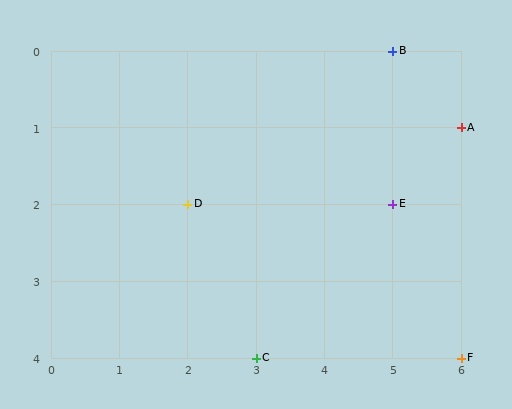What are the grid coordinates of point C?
Point C is at grid coordinates (3, 4).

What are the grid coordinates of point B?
Point B is at grid coordinates (5, 0).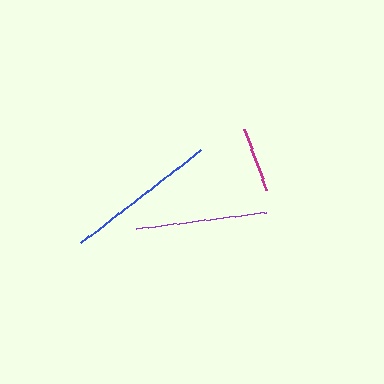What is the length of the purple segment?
The purple segment is approximately 132 pixels long.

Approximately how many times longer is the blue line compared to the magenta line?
The blue line is approximately 2.4 times the length of the magenta line.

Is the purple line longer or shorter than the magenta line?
The purple line is longer than the magenta line.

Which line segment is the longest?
The blue line is the longest at approximately 153 pixels.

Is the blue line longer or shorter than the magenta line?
The blue line is longer than the magenta line.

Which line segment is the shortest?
The magenta line is the shortest at approximately 65 pixels.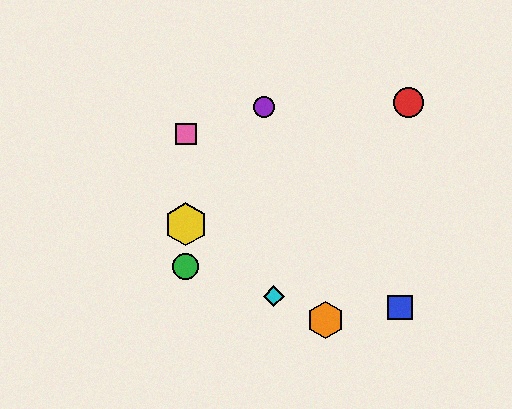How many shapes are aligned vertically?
3 shapes (the green circle, the yellow hexagon, the pink square) are aligned vertically.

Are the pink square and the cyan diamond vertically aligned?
No, the pink square is at x≈186 and the cyan diamond is at x≈274.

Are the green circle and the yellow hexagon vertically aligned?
Yes, both are at x≈186.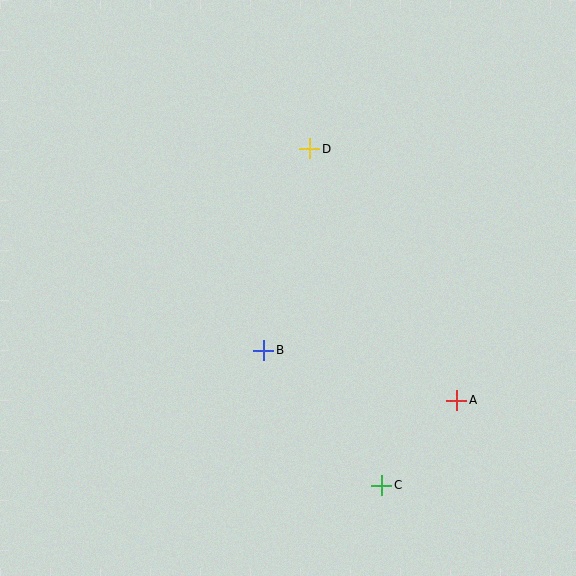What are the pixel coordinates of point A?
Point A is at (457, 400).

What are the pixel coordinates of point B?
Point B is at (264, 350).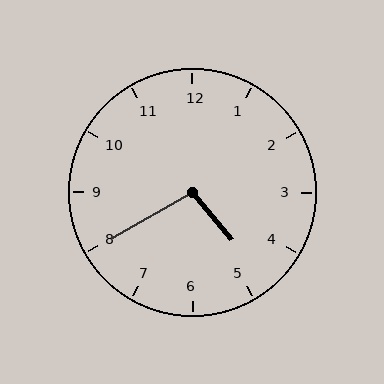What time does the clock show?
4:40.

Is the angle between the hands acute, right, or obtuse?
It is obtuse.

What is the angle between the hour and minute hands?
Approximately 100 degrees.